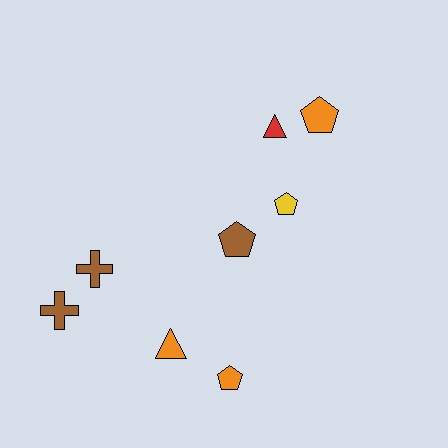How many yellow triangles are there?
There are no yellow triangles.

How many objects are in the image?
There are 8 objects.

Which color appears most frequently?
Brown, with 3 objects.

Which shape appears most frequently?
Pentagon, with 4 objects.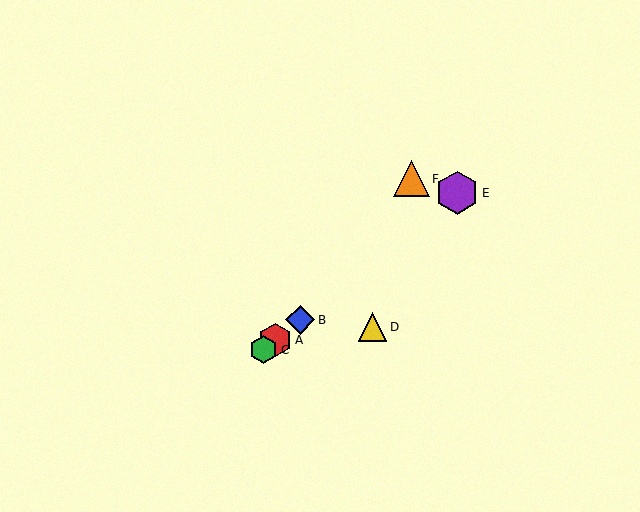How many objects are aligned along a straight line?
4 objects (A, B, C, E) are aligned along a straight line.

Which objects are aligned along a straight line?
Objects A, B, C, E are aligned along a straight line.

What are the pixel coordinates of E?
Object E is at (457, 193).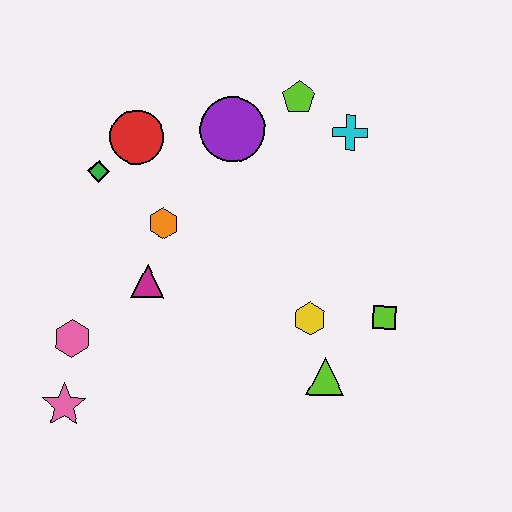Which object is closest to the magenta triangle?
The orange hexagon is closest to the magenta triangle.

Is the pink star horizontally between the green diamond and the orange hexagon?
No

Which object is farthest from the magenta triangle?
The cyan cross is farthest from the magenta triangle.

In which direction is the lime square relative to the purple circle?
The lime square is below the purple circle.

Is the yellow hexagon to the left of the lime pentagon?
No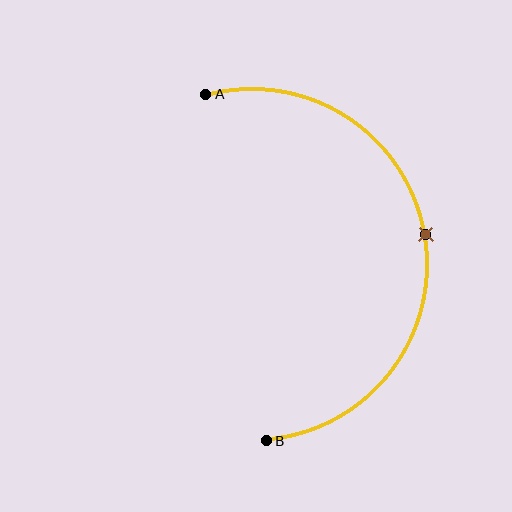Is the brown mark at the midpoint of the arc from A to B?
Yes. The brown mark lies on the arc at equal arc-length from both A and B — it is the arc midpoint.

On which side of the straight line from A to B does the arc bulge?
The arc bulges to the right of the straight line connecting A and B.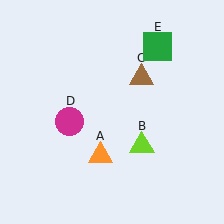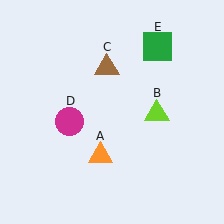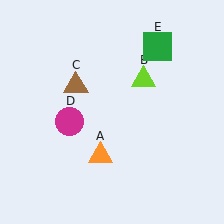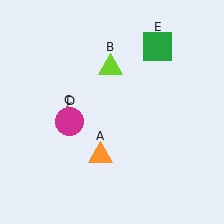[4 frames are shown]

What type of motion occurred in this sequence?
The lime triangle (object B), brown triangle (object C) rotated counterclockwise around the center of the scene.